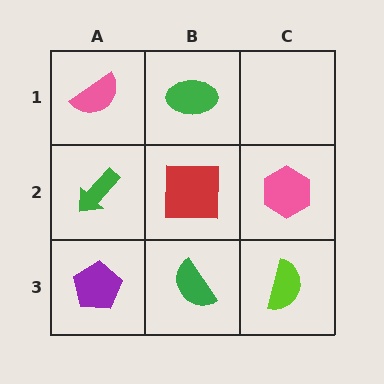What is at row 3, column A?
A purple pentagon.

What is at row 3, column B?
A green semicircle.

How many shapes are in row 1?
2 shapes.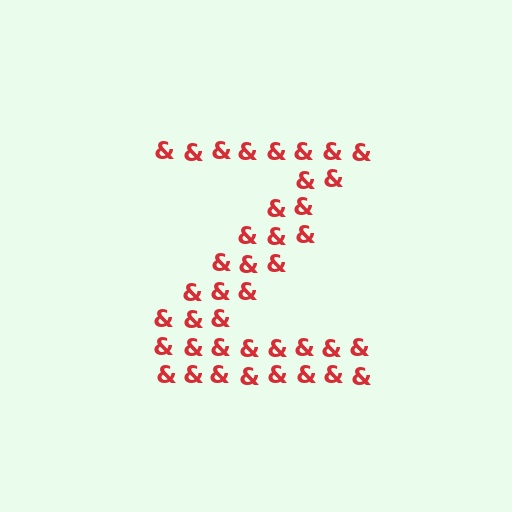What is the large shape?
The large shape is the letter Z.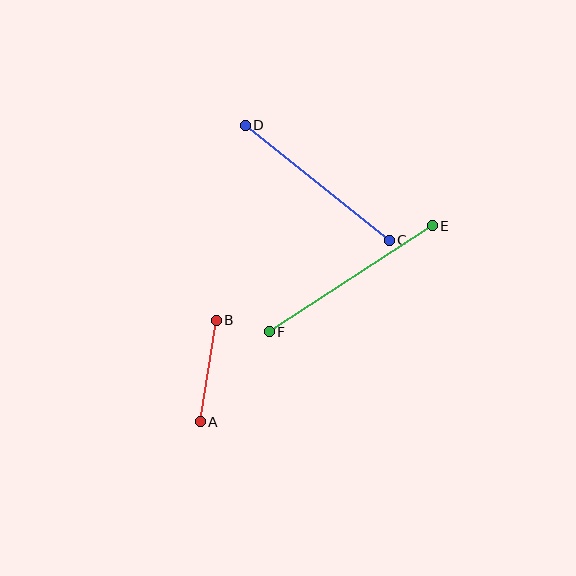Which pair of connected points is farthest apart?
Points E and F are farthest apart.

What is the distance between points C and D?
The distance is approximately 184 pixels.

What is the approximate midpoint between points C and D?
The midpoint is at approximately (317, 183) pixels.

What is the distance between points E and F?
The distance is approximately 195 pixels.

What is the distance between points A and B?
The distance is approximately 103 pixels.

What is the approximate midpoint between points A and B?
The midpoint is at approximately (208, 371) pixels.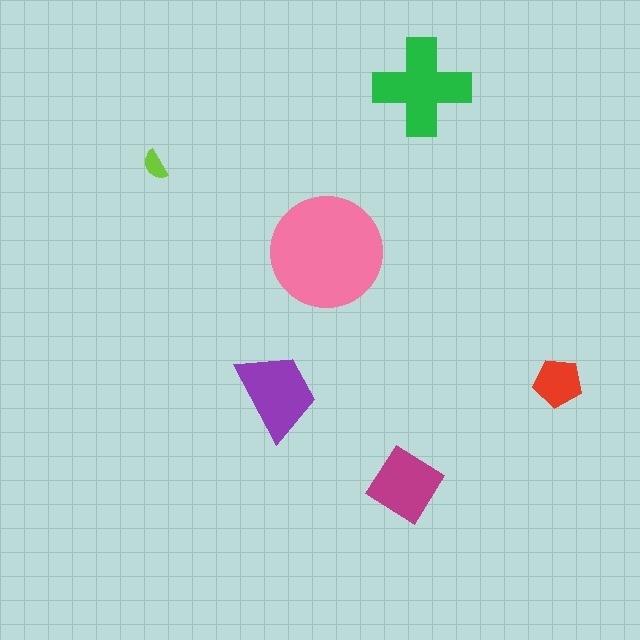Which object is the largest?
The pink circle.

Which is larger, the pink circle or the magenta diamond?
The pink circle.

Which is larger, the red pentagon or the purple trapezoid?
The purple trapezoid.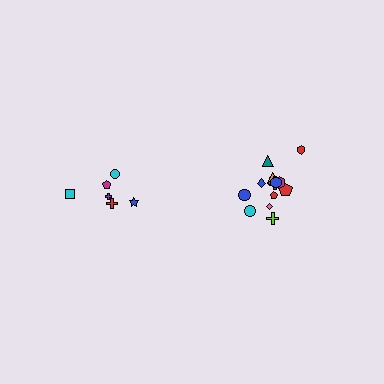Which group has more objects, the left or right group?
The right group.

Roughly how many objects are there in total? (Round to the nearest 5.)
Roughly 20 objects in total.